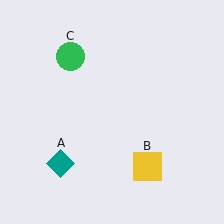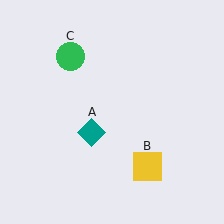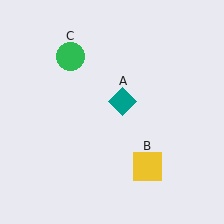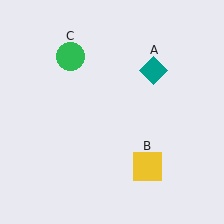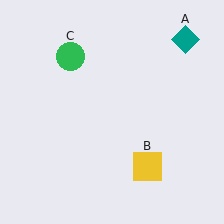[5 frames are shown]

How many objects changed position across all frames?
1 object changed position: teal diamond (object A).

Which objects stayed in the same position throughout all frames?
Yellow square (object B) and green circle (object C) remained stationary.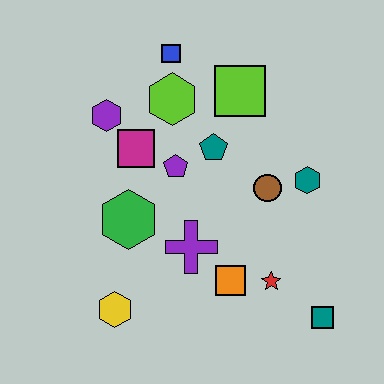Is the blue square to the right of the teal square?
No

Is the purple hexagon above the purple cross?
Yes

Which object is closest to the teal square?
The red star is closest to the teal square.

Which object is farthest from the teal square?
The blue square is farthest from the teal square.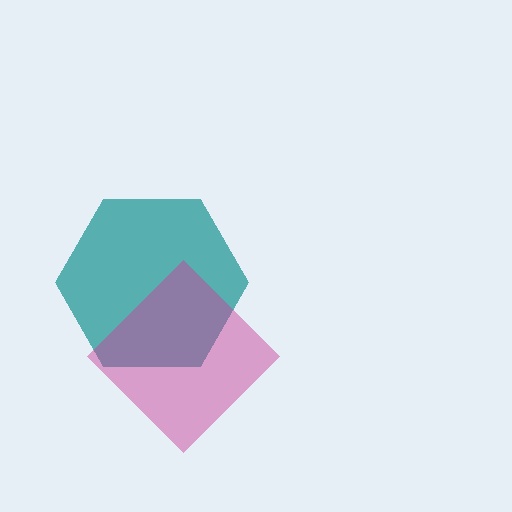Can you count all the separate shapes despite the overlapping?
Yes, there are 2 separate shapes.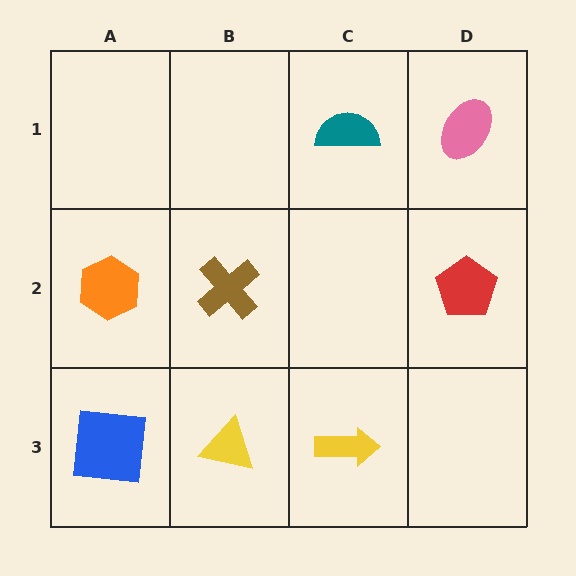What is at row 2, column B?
A brown cross.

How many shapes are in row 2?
3 shapes.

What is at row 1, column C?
A teal semicircle.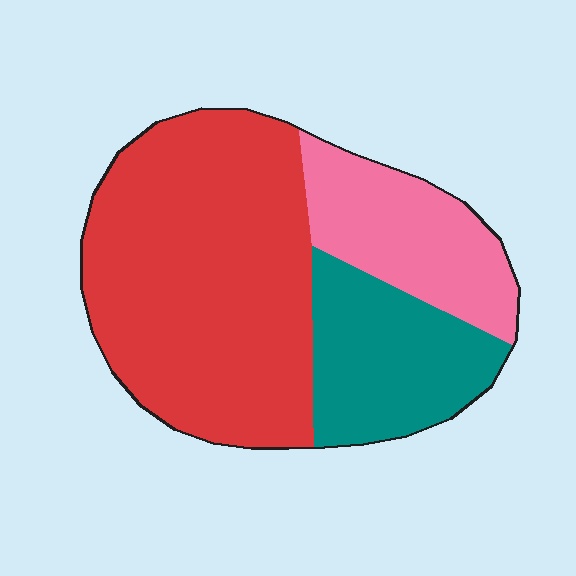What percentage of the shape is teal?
Teal takes up about one fifth (1/5) of the shape.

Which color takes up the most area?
Red, at roughly 55%.